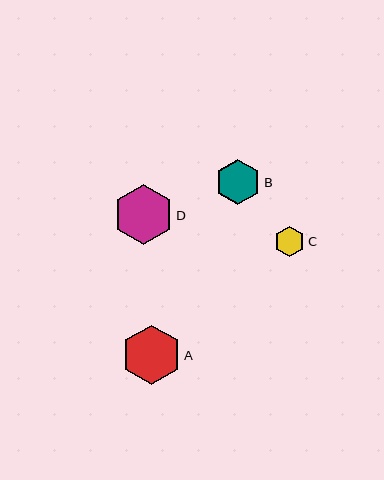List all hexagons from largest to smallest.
From largest to smallest: A, D, B, C.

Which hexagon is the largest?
Hexagon A is the largest with a size of approximately 60 pixels.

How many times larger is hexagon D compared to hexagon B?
Hexagon D is approximately 1.3 times the size of hexagon B.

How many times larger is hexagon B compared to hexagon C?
Hexagon B is approximately 1.5 times the size of hexagon C.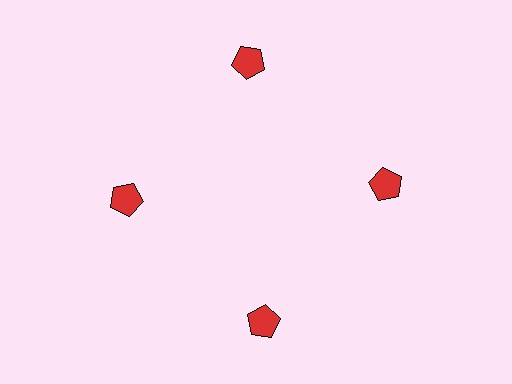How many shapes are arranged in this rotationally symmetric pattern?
There are 4 shapes, arranged in 4 groups of 1.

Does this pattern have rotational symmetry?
Yes, this pattern has 4-fold rotational symmetry. It looks the same after rotating 90 degrees around the center.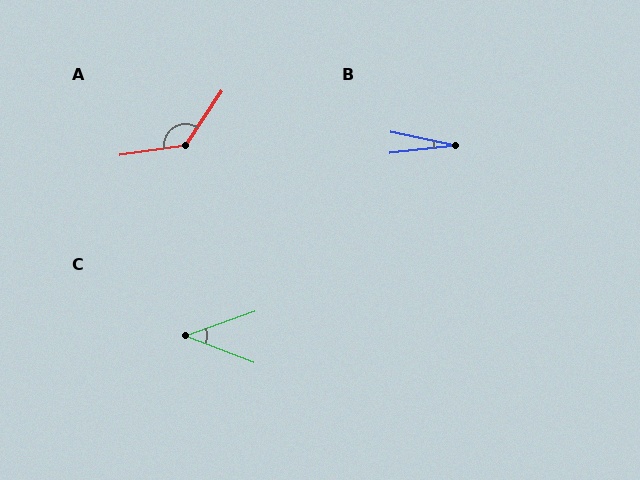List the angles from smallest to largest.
B (18°), C (40°), A (133°).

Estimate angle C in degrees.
Approximately 40 degrees.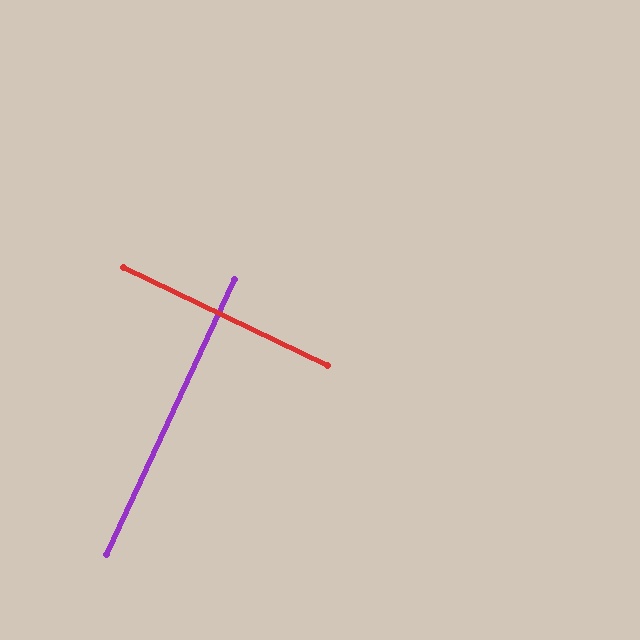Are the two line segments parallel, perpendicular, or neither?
Perpendicular — they meet at approximately 89°.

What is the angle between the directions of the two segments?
Approximately 89 degrees.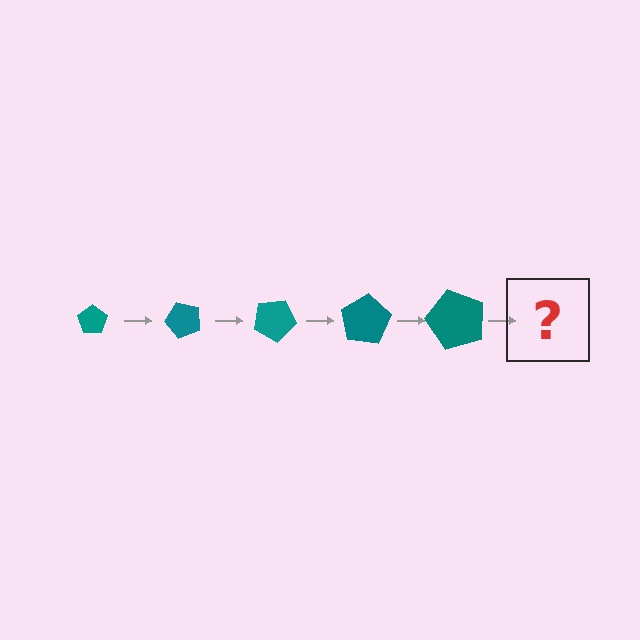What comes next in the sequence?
The next element should be a pentagon, larger than the previous one and rotated 250 degrees from the start.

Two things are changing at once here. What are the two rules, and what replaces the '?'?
The two rules are that the pentagon grows larger each step and it rotates 50 degrees each step. The '?' should be a pentagon, larger than the previous one and rotated 250 degrees from the start.